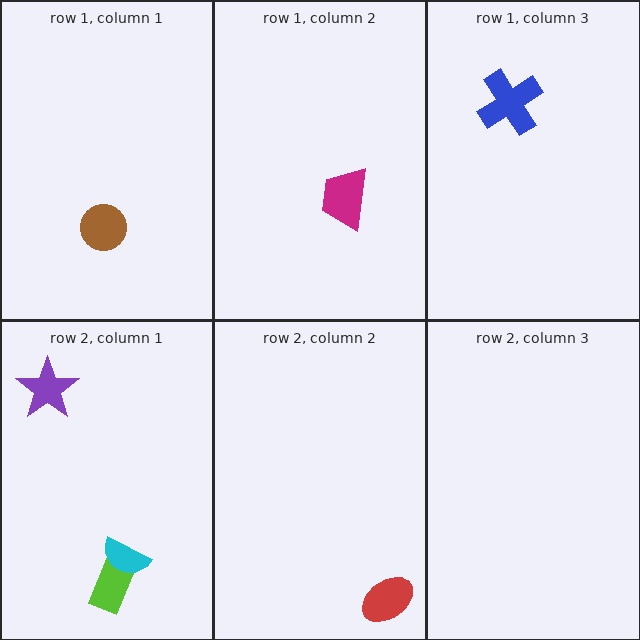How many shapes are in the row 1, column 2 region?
1.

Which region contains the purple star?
The row 2, column 1 region.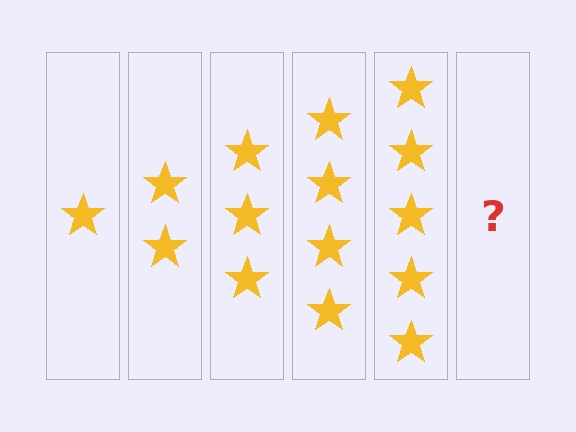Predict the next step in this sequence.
The next step is 6 stars.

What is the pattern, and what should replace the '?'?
The pattern is that each step adds one more star. The '?' should be 6 stars.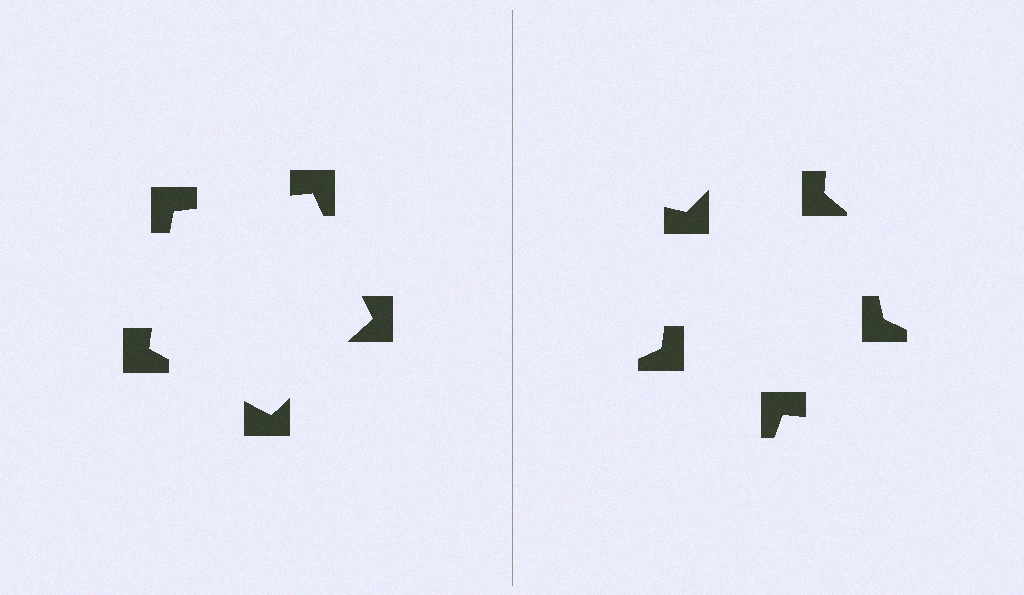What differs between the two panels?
The notched squares are positioned identically on both sides; only the wedge orientations differ. On the left they align to a pentagon; on the right they are misaligned.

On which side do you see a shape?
An illusory pentagon appears on the left side. On the right side the wedge cuts are rotated, so no coherent shape forms.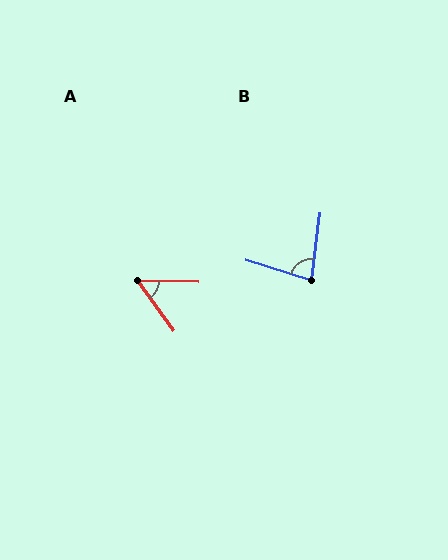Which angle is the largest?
B, at approximately 79 degrees.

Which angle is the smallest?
A, at approximately 53 degrees.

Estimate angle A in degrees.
Approximately 53 degrees.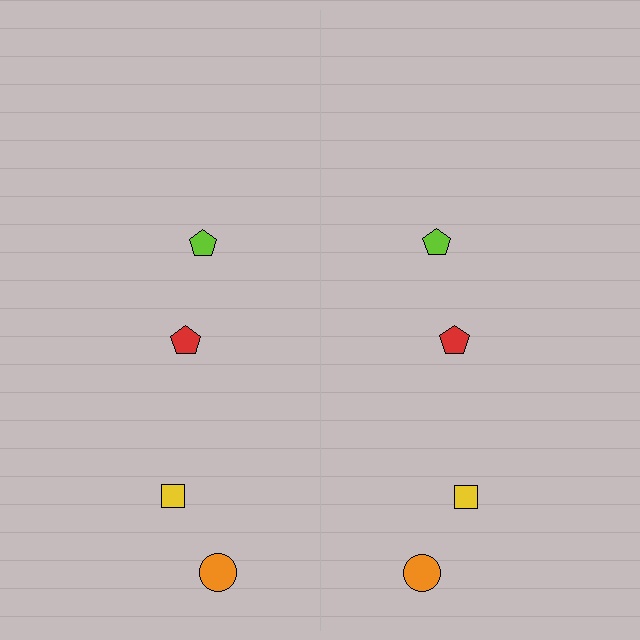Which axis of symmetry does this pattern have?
The pattern has a vertical axis of symmetry running through the center of the image.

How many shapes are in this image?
There are 8 shapes in this image.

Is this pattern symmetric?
Yes, this pattern has bilateral (reflection) symmetry.